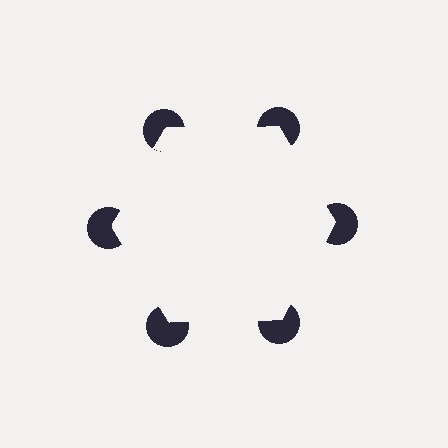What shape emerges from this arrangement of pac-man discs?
An illusory hexagon — its edges are inferred from the aligned wedge cuts in the pac-man discs, not physically drawn.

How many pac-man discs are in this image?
There are 6 — one at each vertex of the illusory hexagon.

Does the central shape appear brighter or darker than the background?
It typically appears slightly brighter than the background, even though no actual brightness change is drawn.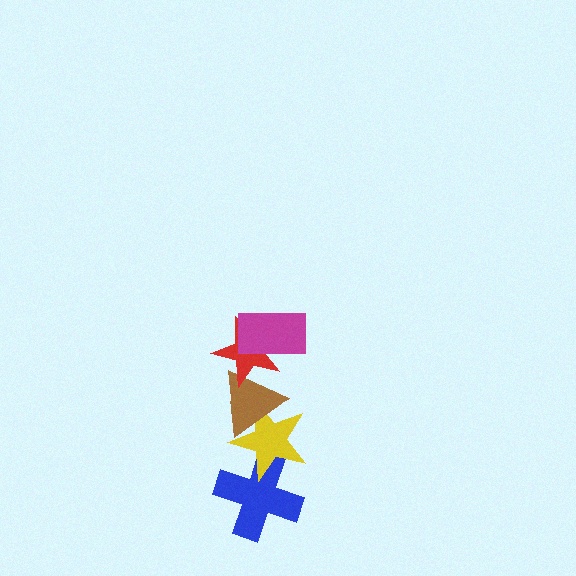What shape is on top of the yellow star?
The brown triangle is on top of the yellow star.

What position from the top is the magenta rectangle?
The magenta rectangle is 1st from the top.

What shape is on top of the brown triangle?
The red star is on top of the brown triangle.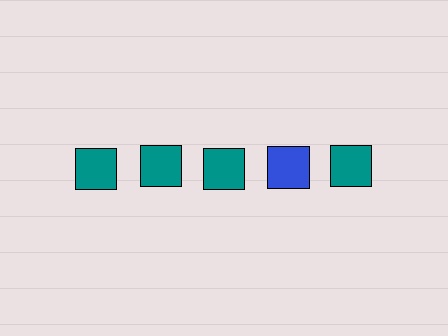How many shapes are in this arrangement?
There are 5 shapes arranged in a grid pattern.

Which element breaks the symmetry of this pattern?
The blue square in the top row, second from right column breaks the symmetry. All other shapes are teal squares.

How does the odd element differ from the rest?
It has a different color: blue instead of teal.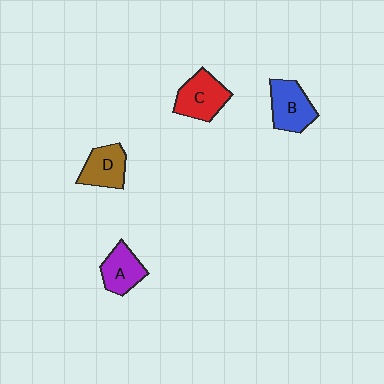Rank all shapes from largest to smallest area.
From largest to smallest: C (red), B (blue), D (brown), A (purple).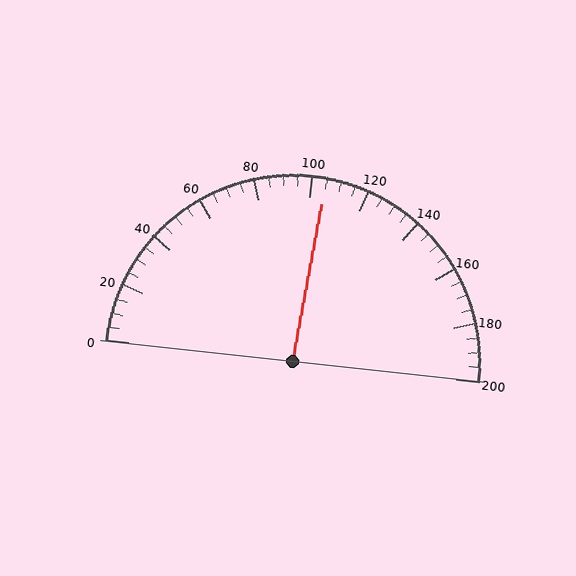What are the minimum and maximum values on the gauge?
The gauge ranges from 0 to 200.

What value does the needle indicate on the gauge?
The needle indicates approximately 105.